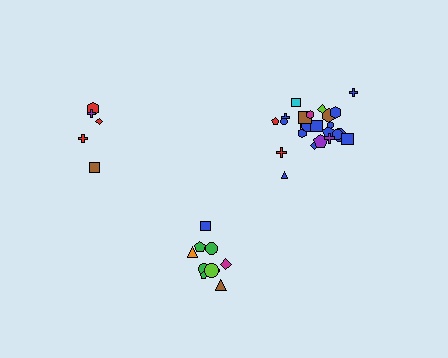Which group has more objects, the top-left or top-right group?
The top-right group.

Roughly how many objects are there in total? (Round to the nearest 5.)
Roughly 40 objects in total.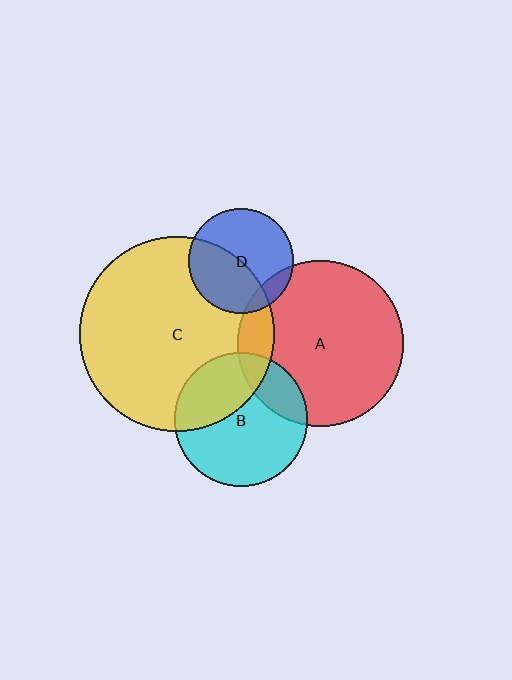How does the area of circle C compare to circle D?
Approximately 3.4 times.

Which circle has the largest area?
Circle C (yellow).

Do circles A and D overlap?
Yes.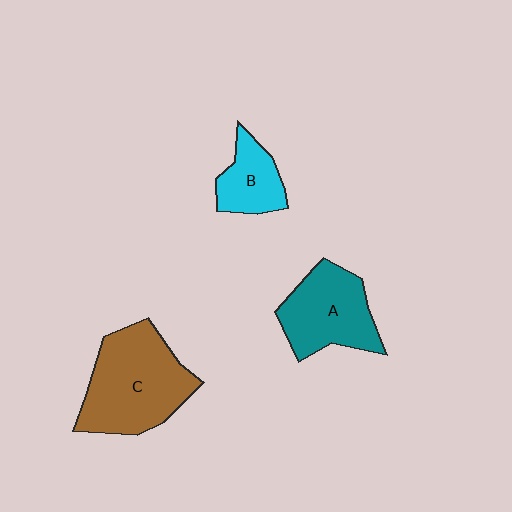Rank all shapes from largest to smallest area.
From largest to smallest: C (brown), A (teal), B (cyan).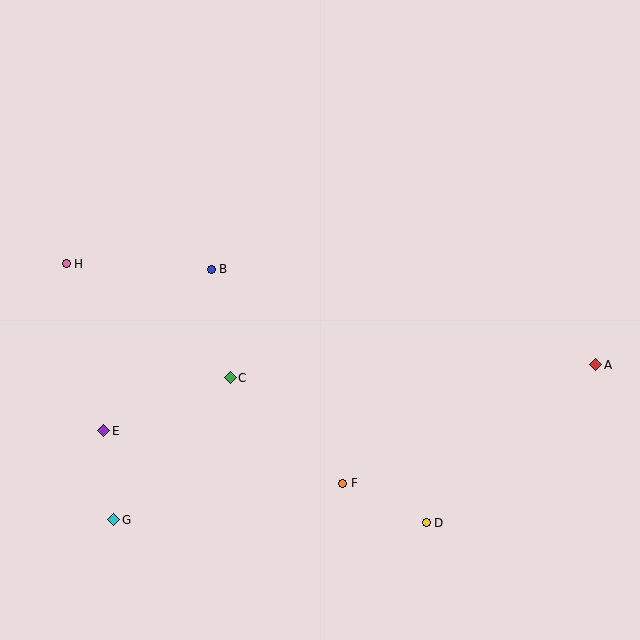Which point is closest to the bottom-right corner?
Point D is closest to the bottom-right corner.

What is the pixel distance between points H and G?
The distance between H and G is 260 pixels.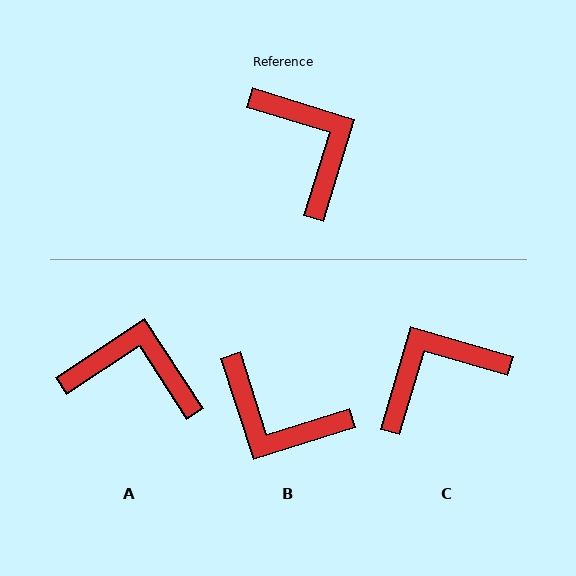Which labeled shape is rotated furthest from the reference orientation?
B, about 145 degrees away.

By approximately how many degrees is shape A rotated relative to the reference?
Approximately 50 degrees counter-clockwise.